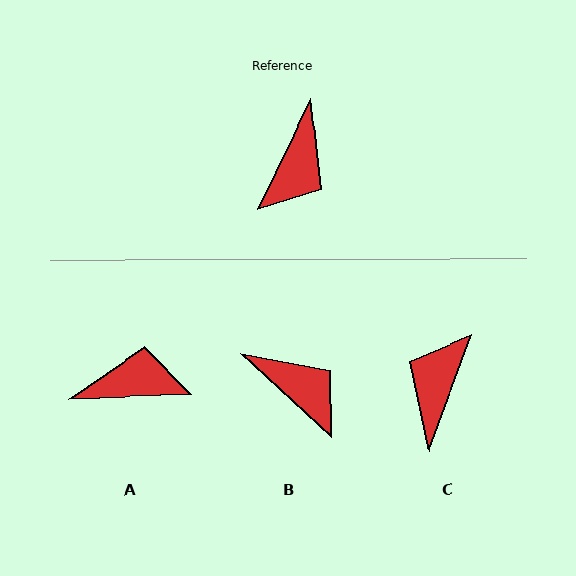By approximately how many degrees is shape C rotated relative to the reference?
Approximately 174 degrees clockwise.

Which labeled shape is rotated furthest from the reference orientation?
C, about 174 degrees away.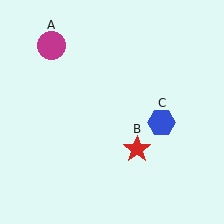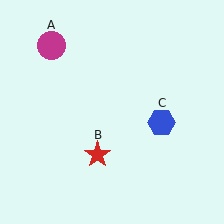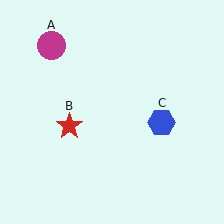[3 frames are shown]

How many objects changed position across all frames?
1 object changed position: red star (object B).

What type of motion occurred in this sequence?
The red star (object B) rotated clockwise around the center of the scene.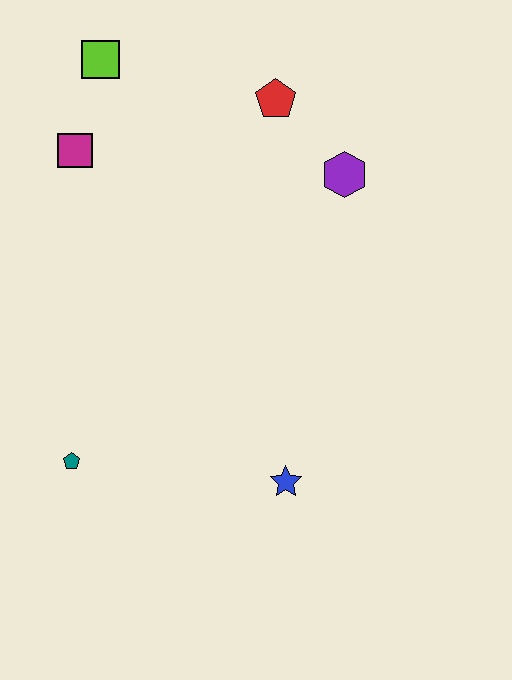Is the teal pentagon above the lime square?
No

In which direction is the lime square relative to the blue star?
The lime square is above the blue star.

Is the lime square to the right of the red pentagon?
No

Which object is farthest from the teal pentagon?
The red pentagon is farthest from the teal pentagon.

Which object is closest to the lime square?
The magenta square is closest to the lime square.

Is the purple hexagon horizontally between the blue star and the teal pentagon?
No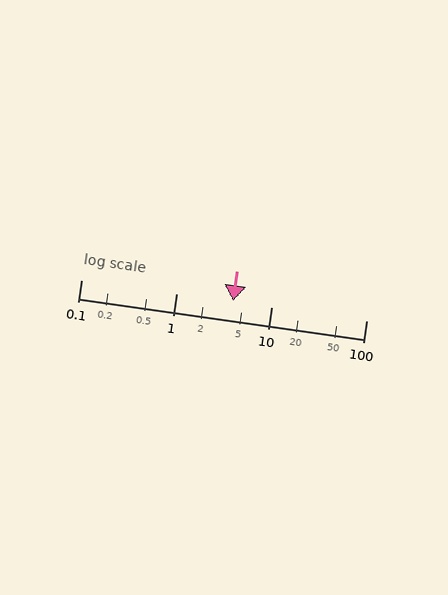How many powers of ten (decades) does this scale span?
The scale spans 3 decades, from 0.1 to 100.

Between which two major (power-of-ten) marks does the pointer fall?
The pointer is between 1 and 10.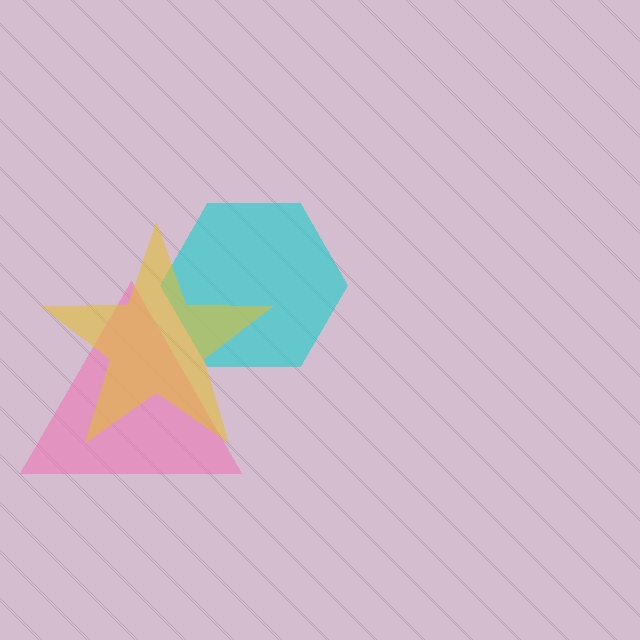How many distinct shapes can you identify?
There are 3 distinct shapes: a cyan hexagon, a pink triangle, a yellow star.